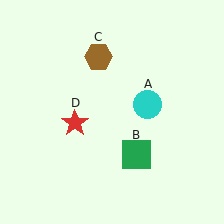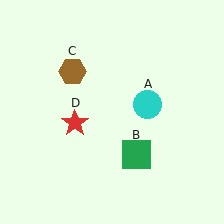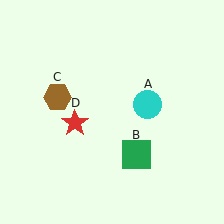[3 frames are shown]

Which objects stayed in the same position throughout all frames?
Cyan circle (object A) and green square (object B) and red star (object D) remained stationary.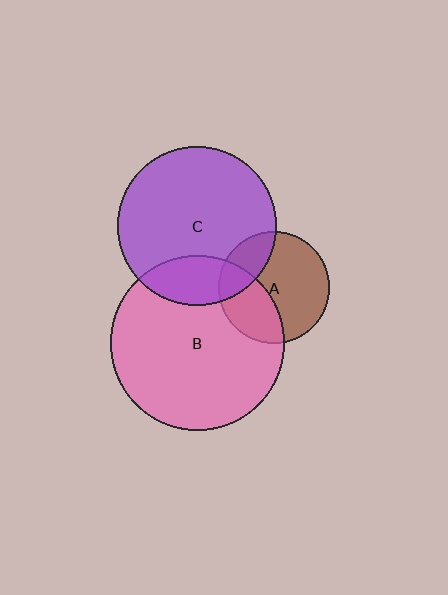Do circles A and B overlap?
Yes.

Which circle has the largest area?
Circle B (pink).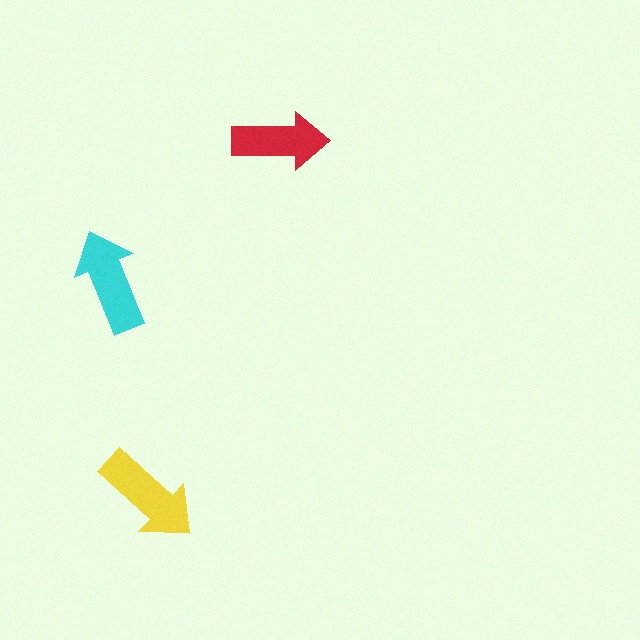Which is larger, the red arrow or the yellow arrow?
The yellow one.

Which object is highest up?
The red arrow is topmost.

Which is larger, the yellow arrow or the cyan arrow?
The yellow one.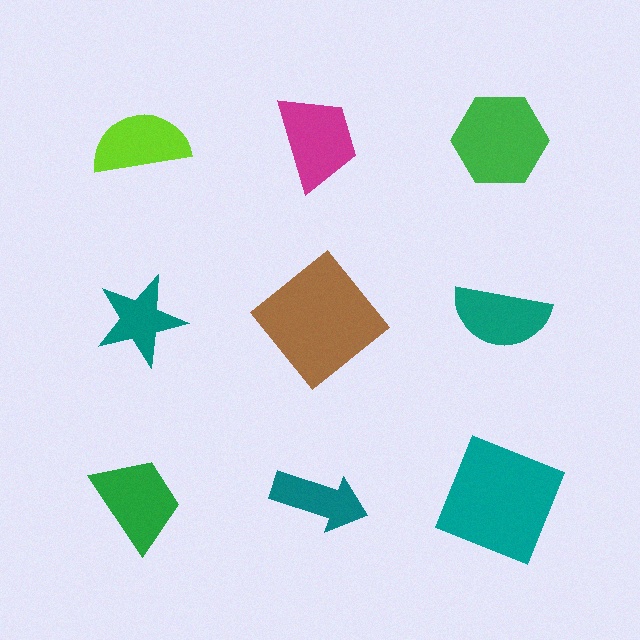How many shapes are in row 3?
3 shapes.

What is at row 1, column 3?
A green hexagon.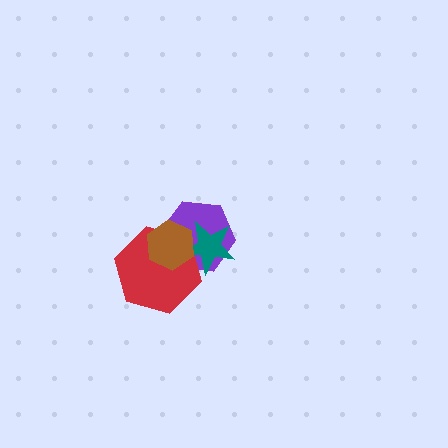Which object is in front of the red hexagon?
The brown hexagon is in front of the red hexagon.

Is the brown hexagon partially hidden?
No, no other shape covers it.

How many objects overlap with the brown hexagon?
3 objects overlap with the brown hexagon.